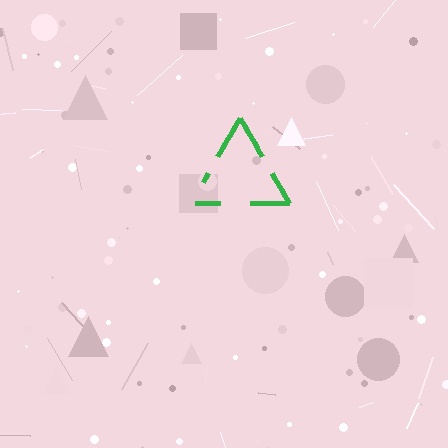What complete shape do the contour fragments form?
The contour fragments form a triangle.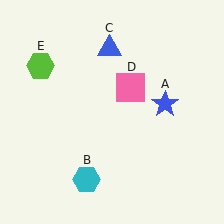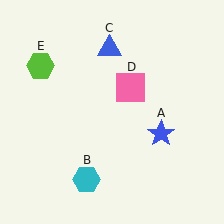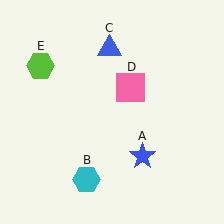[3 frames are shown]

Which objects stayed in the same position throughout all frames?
Cyan hexagon (object B) and blue triangle (object C) and pink square (object D) and lime hexagon (object E) remained stationary.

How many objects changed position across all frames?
1 object changed position: blue star (object A).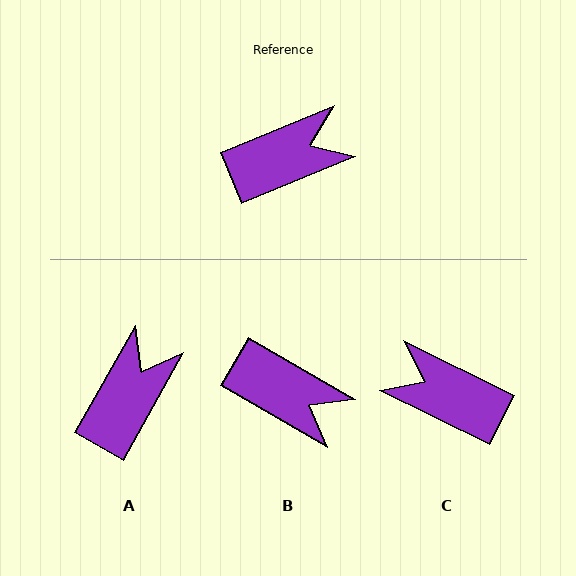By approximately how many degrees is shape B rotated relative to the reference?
Approximately 52 degrees clockwise.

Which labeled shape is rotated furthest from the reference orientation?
C, about 131 degrees away.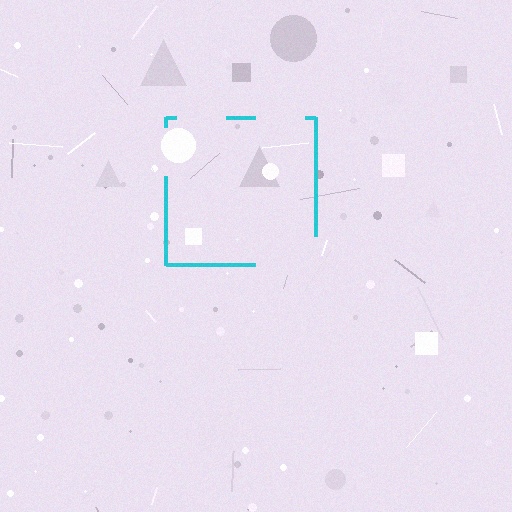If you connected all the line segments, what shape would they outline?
They would outline a square.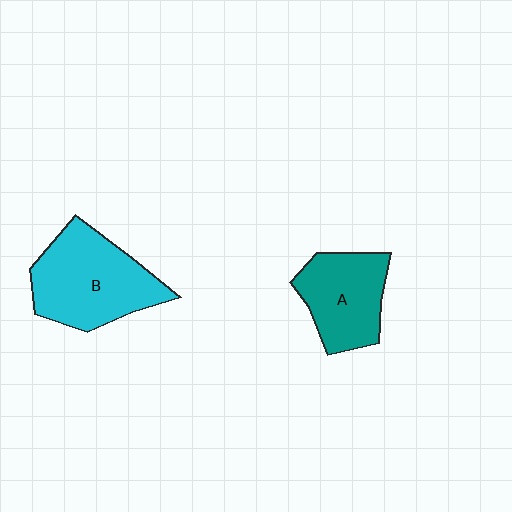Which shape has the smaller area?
Shape A (teal).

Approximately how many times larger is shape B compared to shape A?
Approximately 1.3 times.